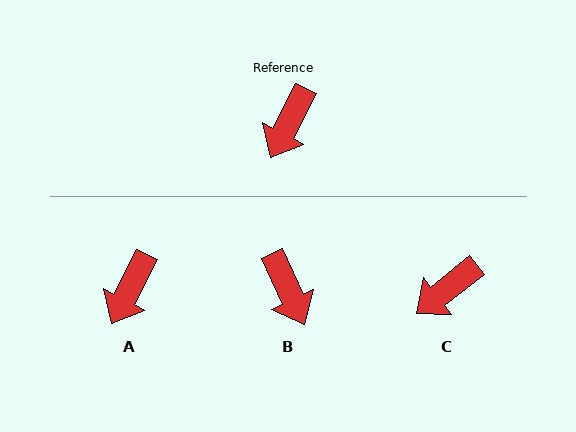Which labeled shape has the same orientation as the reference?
A.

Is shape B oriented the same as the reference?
No, it is off by about 52 degrees.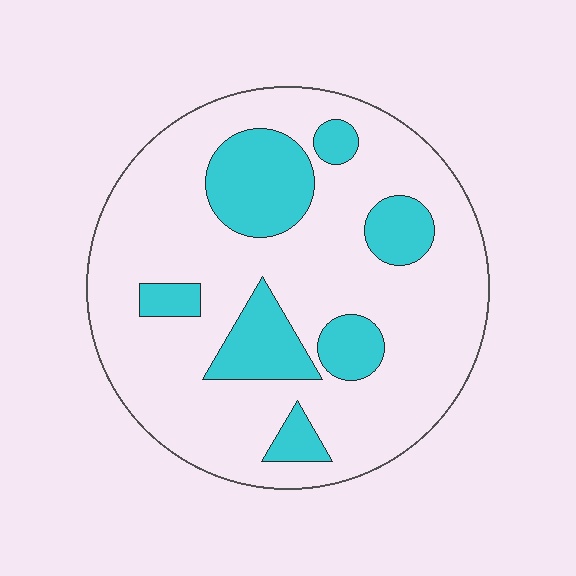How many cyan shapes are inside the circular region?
7.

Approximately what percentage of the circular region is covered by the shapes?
Approximately 25%.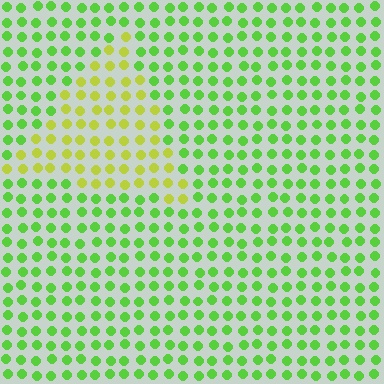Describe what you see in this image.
The image is filled with small lime elements in a uniform arrangement. A triangle-shaped region is visible where the elements are tinted to a slightly different hue, forming a subtle color boundary.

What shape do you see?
I see a triangle.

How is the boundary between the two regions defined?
The boundary is defined purely by a slight shift in hue (about 40 degrees). Spacing, size, and orientation are identical on both sides.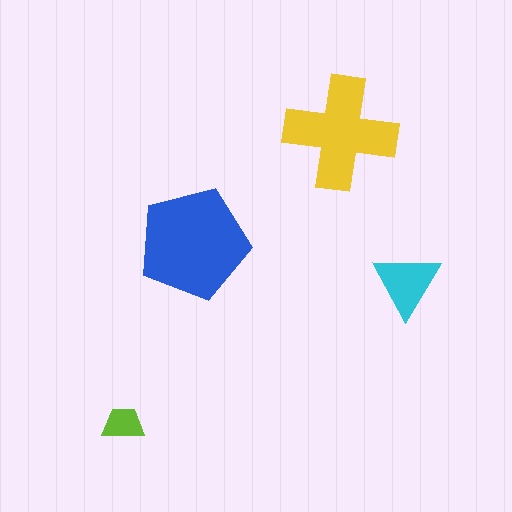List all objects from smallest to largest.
The lime trapezoid, the cyan triangle, the yellow cross, the blue pentagon.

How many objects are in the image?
There are 4 objects in the image.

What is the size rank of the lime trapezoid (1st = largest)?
4th.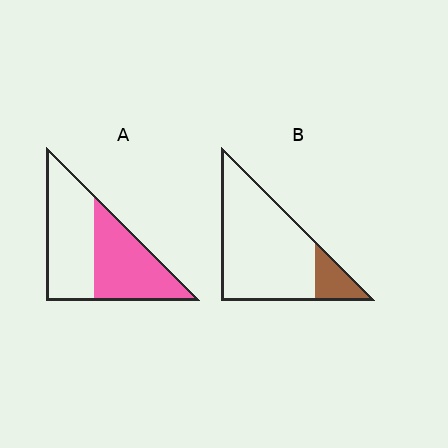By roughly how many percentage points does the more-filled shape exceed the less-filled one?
By roughly 30 percentage points (A over B).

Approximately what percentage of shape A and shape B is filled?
A is approximately 50% and B is approximately 15%.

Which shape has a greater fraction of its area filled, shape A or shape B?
Shape A.